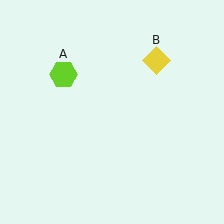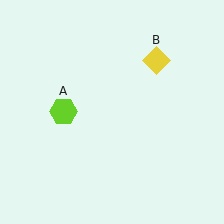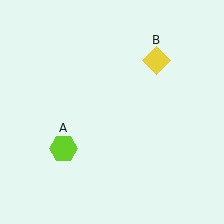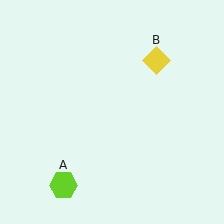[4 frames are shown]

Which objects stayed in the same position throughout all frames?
Yellow diamond (object B) remained stationary.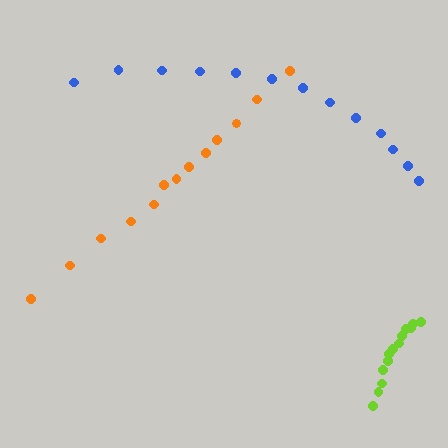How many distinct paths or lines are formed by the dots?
There are 3 distinct paths.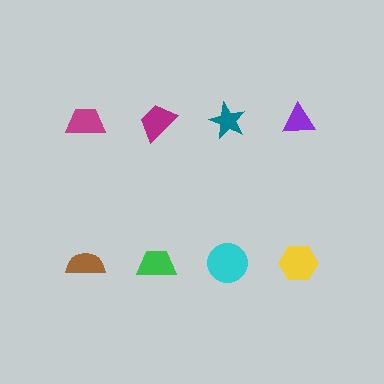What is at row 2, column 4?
A yellow hexagon.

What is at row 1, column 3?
A teal star.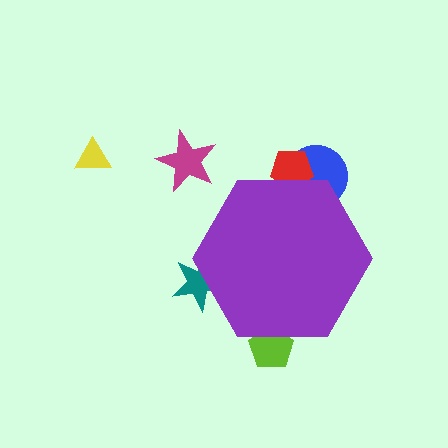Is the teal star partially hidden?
Yes, the teal star is partially hidden behind the purple hexagon.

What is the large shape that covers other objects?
A purple hexagon.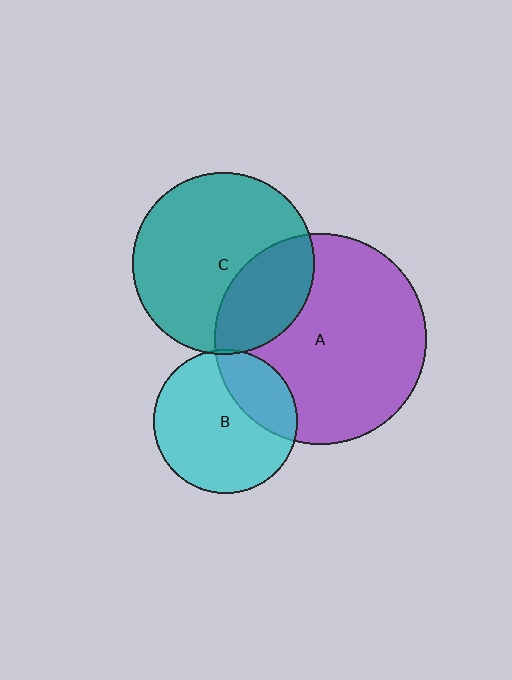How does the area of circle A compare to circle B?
Approximately 2.2 times.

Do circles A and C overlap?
Yes.